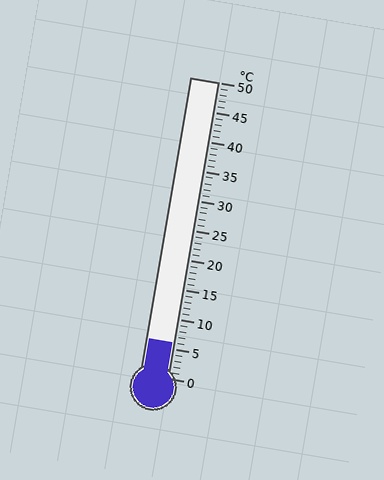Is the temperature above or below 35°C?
The temperature is below 35°C.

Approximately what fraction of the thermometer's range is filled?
The thermometer is filled to approximately 10% of its range.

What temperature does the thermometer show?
The thermometer shows approximately 6°C.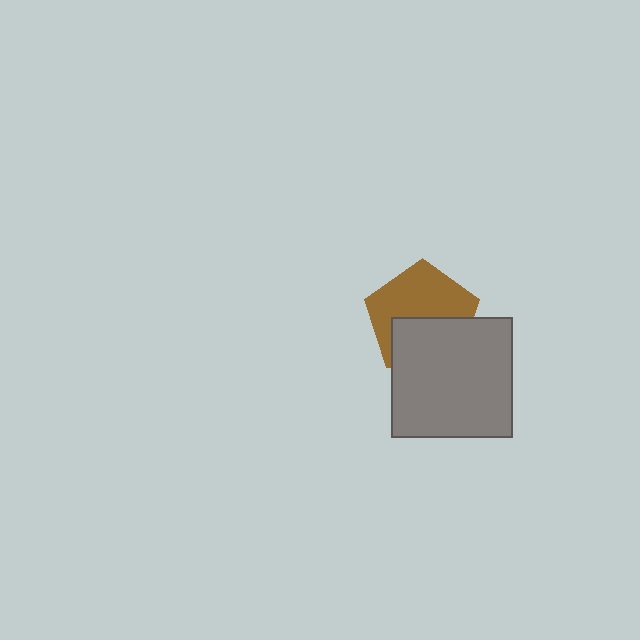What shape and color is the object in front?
The object in front is a gray square.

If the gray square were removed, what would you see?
You would see the complete brown pentagon.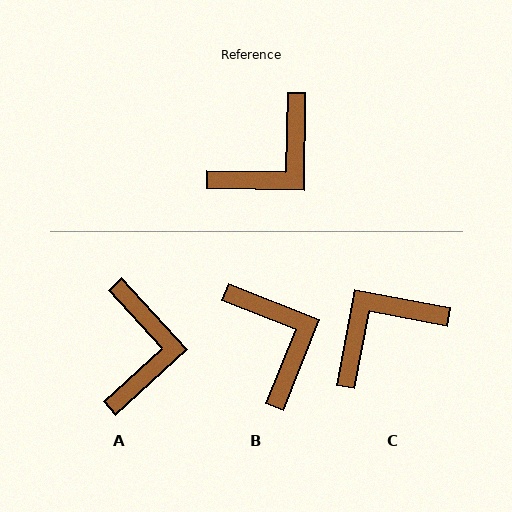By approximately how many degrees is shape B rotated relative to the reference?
Approximately 69 degrees counter-clockwise.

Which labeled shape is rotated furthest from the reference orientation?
C, about 170 degrees away.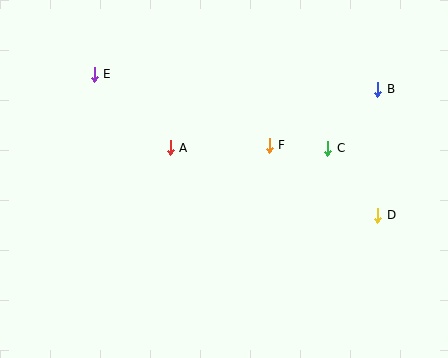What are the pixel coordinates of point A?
Point A is at (170, 148).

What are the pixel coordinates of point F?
Point F is at (269, 145).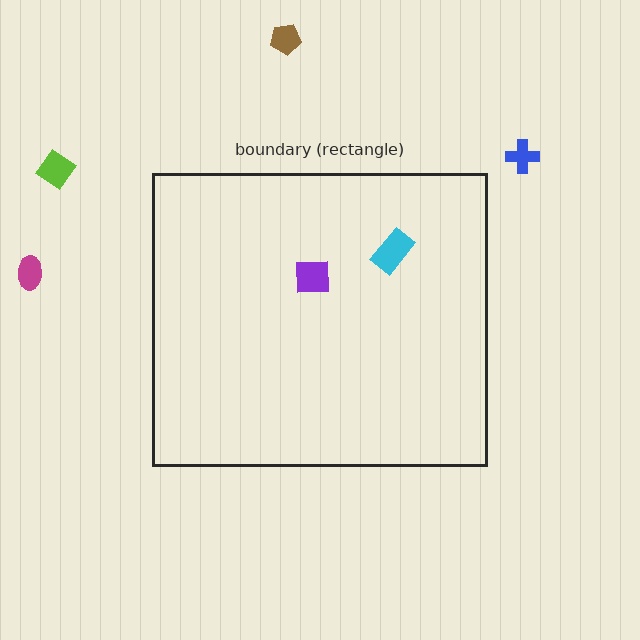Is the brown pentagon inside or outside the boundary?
Outside.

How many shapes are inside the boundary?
2 inside, 4 outside.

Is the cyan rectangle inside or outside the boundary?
Inside.